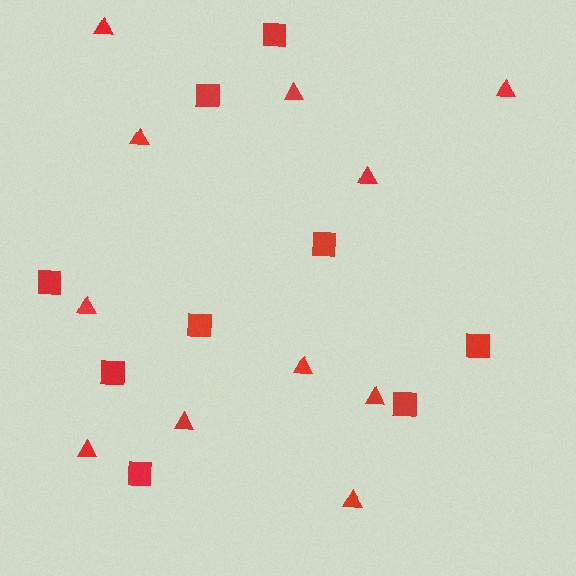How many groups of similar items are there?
There are 2 groups: one group of triangles (11) and one group of squares (9).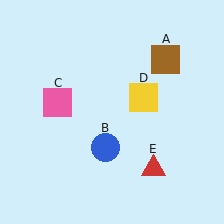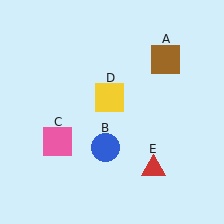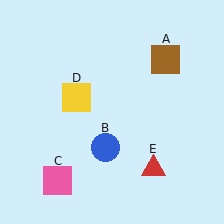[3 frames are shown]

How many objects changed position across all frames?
2 objects changed position: pink square (object C), yellow square (object D).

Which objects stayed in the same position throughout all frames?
Brown square (object A) and blue circle (object B) and red triangle (object E) remained stationary.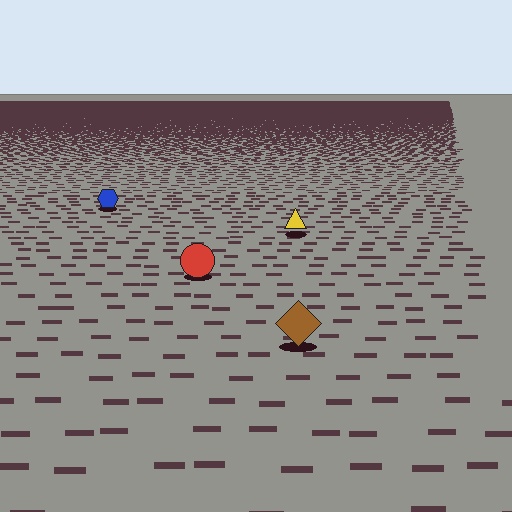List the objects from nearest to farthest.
From nearest to farthest: the brown diamond, the red circle, the yellow triangle, the blue hexagon.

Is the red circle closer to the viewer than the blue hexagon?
Yes. The red circle is closer — you can tell from the texture gradient: the ground texture is coarser near it.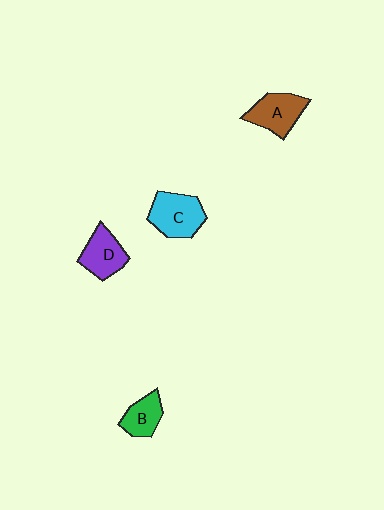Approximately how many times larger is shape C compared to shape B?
Approximately 1.5 times.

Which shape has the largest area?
Shape C (cyan).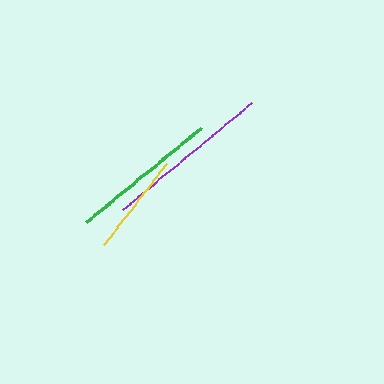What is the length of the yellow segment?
The yellow segment is approximately 102 pixels long.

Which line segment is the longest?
The purple line is the longest at approximately 167 pixels.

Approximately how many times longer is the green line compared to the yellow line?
The green line is approximately 1.5 times the length of the yellow line.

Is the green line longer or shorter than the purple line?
The purple line is longer than the green line.